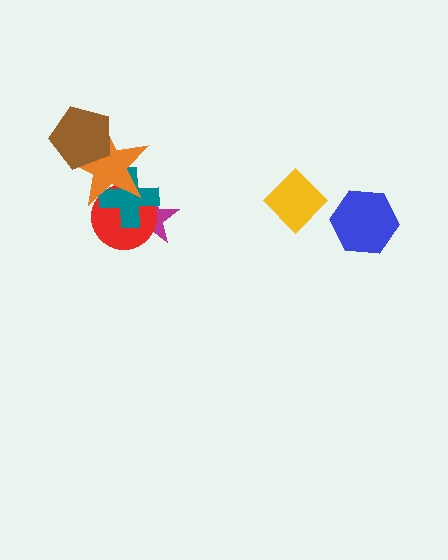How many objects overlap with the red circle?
3 objects overlap with the red circle.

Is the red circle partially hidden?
Yes, it is partially covered by another shape.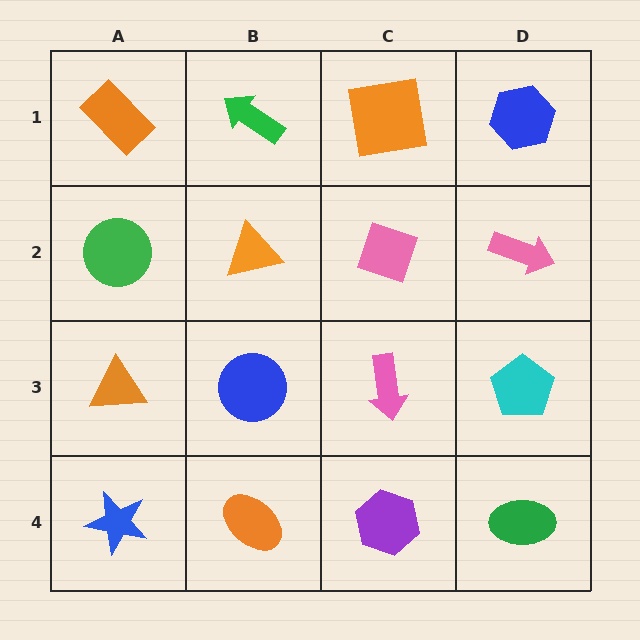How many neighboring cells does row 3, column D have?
3.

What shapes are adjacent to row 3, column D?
A pink arrow (row 2, column D), a green ellipse (row 4, column D), a pink arrow (row 3, column C).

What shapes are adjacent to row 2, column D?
A blue hexagon (row 1, column D), a cyan pentagon (row 3, column D), a pink diamond (row 2, column C).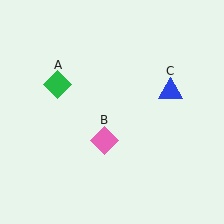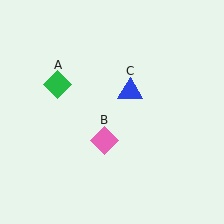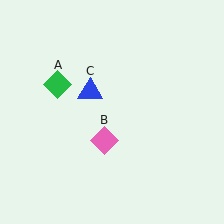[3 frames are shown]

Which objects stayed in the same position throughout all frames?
Green diamond (object A) and pink diamond (object B) remained stationary.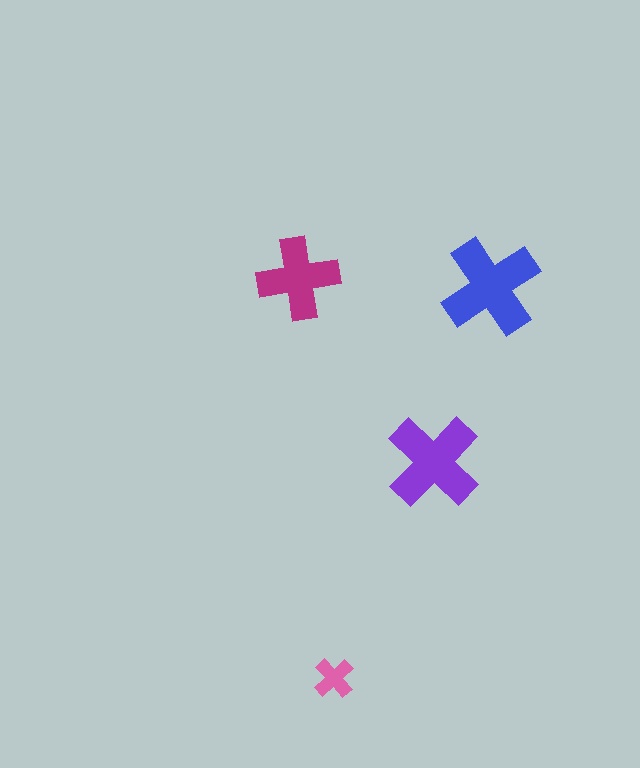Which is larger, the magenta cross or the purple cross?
The purple one.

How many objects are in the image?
There are 4 objects in the image.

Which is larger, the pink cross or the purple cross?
The purple one.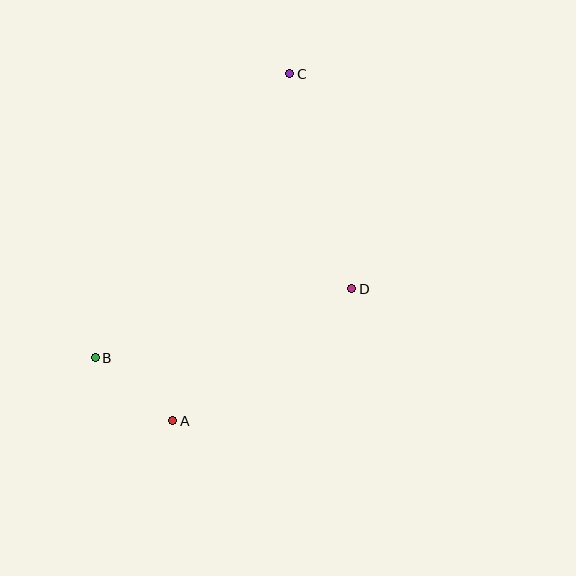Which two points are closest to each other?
Points A and B are closest to each other.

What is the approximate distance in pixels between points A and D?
The distance between A and D is approximately 222 pixels.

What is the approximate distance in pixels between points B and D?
The distance between B and D is approximately 266 pixels.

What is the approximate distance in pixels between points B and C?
The distance between B and C is approximately 344 pixels.